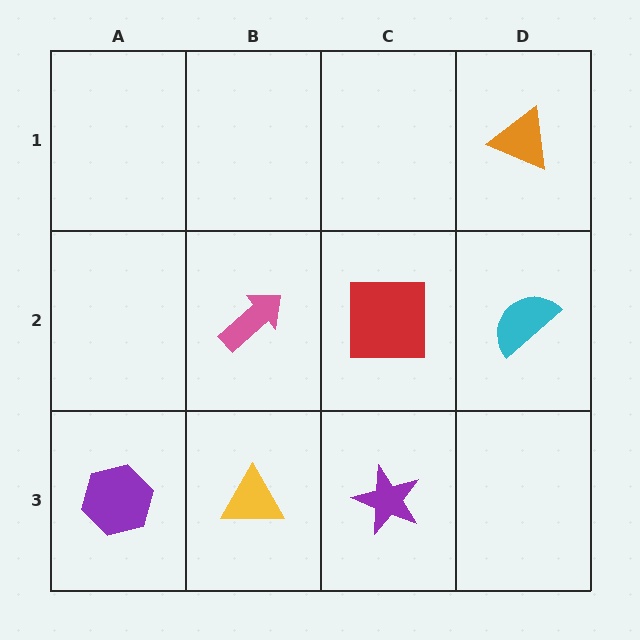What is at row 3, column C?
A purple star.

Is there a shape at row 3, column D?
No, that cell is empty.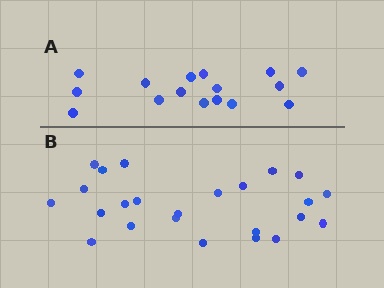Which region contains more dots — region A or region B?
Region B (the bottom region) has more dots.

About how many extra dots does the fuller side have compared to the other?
Region B has roughly 8 or so more dots than region A.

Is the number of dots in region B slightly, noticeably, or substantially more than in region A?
Region B has substantially more. The ratio is roughly 1.5 to 1.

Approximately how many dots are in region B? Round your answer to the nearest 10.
About 20 dots. (The exact count is 24, which rounds to 20.)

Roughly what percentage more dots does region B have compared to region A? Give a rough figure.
About 50% more.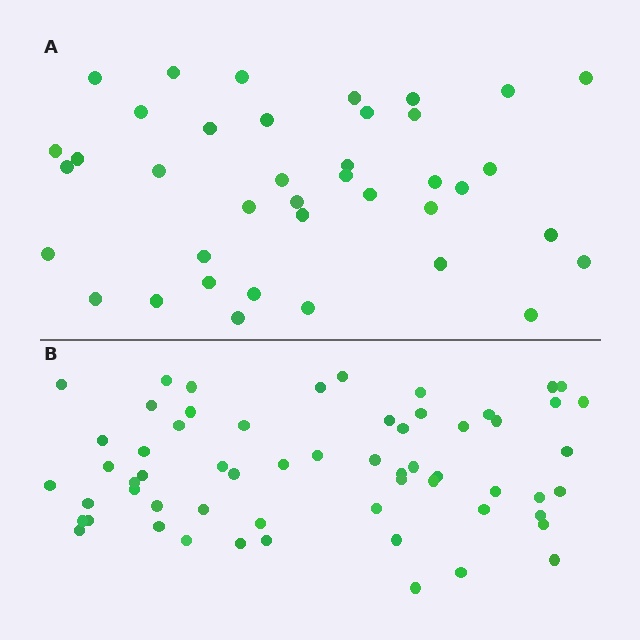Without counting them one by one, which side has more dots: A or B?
Region B (the bottom region) has more dots.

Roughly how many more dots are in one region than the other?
Region B has approximately 20 more dots than region A.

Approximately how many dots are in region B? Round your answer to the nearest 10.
About 60 dots.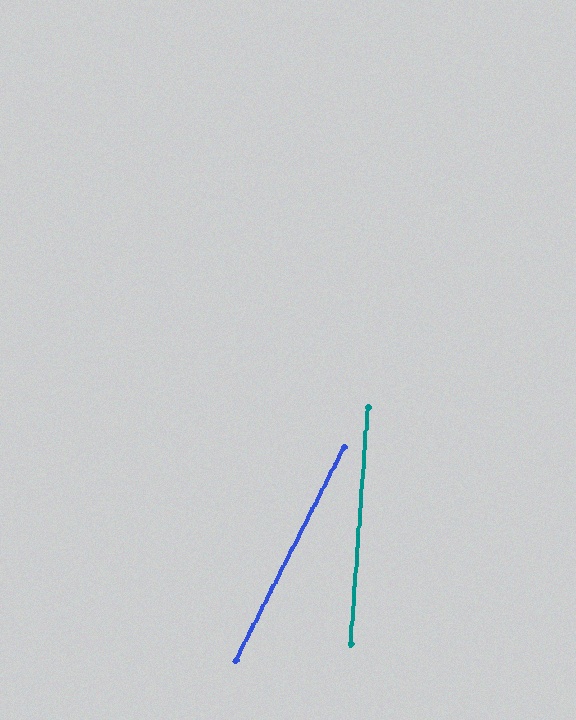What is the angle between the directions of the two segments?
Approximately 23 degrees.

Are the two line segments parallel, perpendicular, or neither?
Neither parallel nor perpendicular — they differ by about 23°.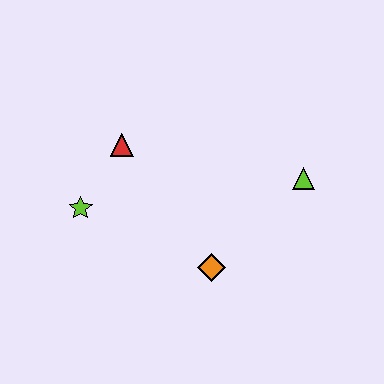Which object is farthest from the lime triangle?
The lime star is farthest from the lime triangle.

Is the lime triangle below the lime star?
No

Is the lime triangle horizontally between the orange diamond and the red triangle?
No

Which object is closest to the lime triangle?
The orange diamond is closest to the lime triangle.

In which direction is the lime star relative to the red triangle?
The lime star is below the red triangle.